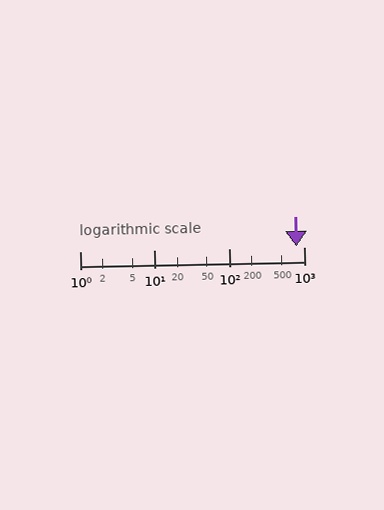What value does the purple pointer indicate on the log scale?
The pointer indicates approximately 790.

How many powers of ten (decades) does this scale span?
The scale spans 3 decades, from 1 to 1000.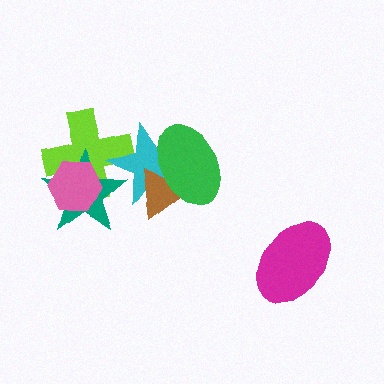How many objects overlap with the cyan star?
4 objects overlap with the cyan star.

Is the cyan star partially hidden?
Yes, it is partially covered by another shape.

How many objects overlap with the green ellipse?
2 objects overlap with the green ellipse.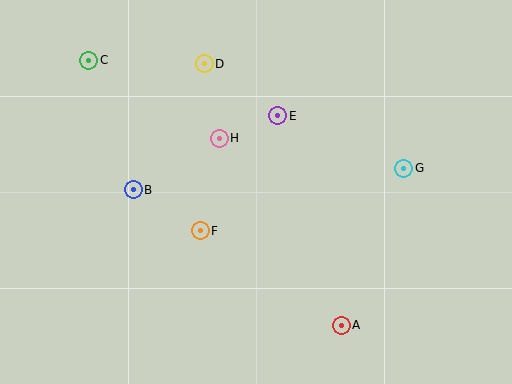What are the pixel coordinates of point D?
Point D is at (204, 64).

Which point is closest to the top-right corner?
Point G is closest to the top-right corner.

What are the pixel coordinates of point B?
Point B is at (133, 190).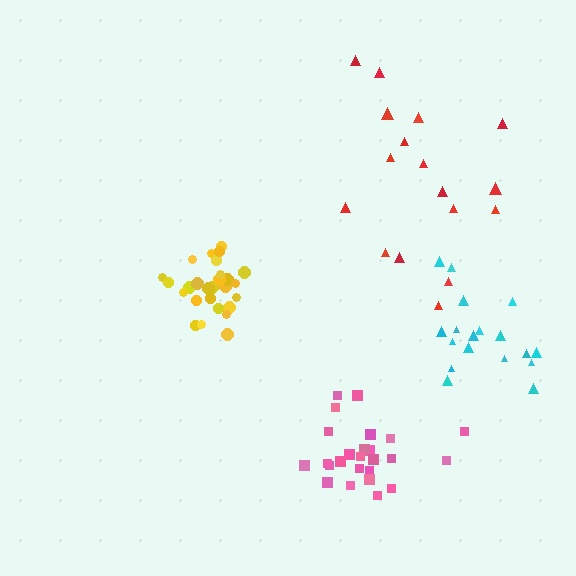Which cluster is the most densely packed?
Yellow.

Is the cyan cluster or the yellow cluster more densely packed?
Yellow.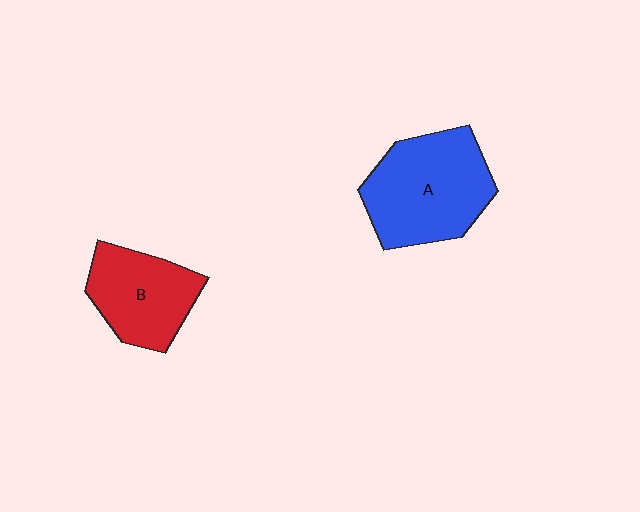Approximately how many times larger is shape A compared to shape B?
Approximately 1.4 times.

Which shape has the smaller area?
Shape B (red).